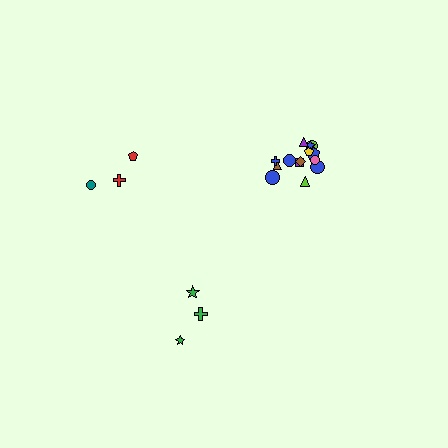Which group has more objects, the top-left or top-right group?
The top-right group.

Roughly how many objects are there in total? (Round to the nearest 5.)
Roughly 20 objects in total.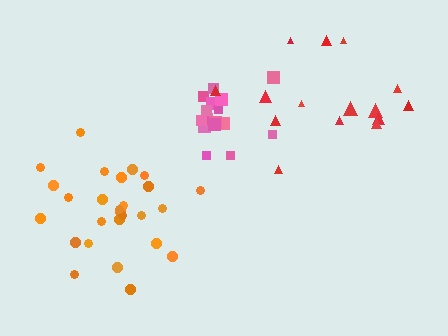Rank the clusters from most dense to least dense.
pink, orange, red.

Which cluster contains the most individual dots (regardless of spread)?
Orange (27).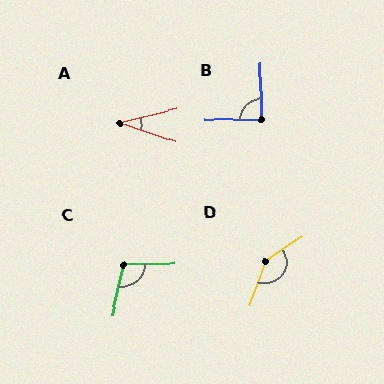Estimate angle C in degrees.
Approximately 104 degrees.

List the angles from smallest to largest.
A (32°), B (88°), C (104°), D (144°).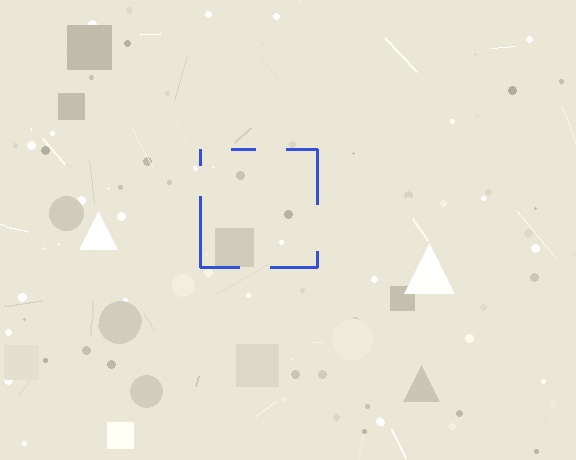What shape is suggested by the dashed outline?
The dashed outline suggests a square.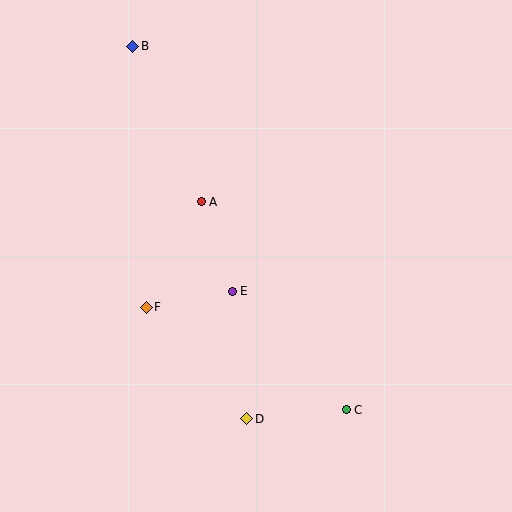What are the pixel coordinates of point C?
Point C is at (346, 410).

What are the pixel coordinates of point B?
Point B is at (133, 46).